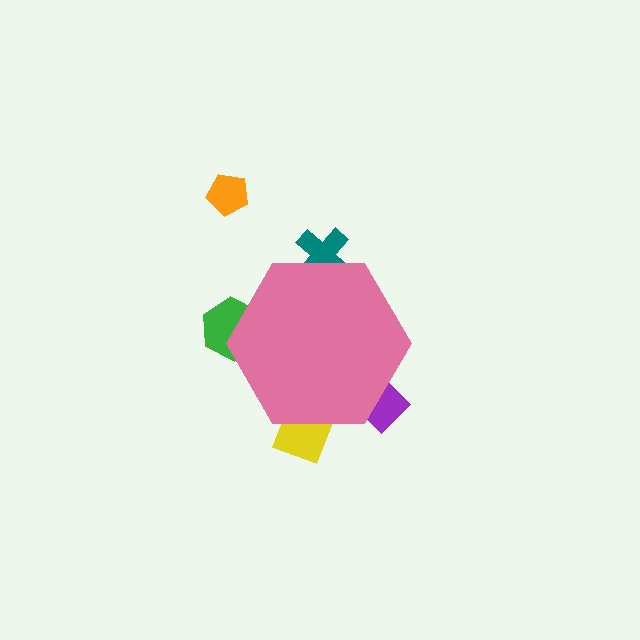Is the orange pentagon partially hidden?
No, the orange pentagon is fully visible.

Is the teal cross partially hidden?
Yes, the teal cross is partially hidden behind the pink hexagon.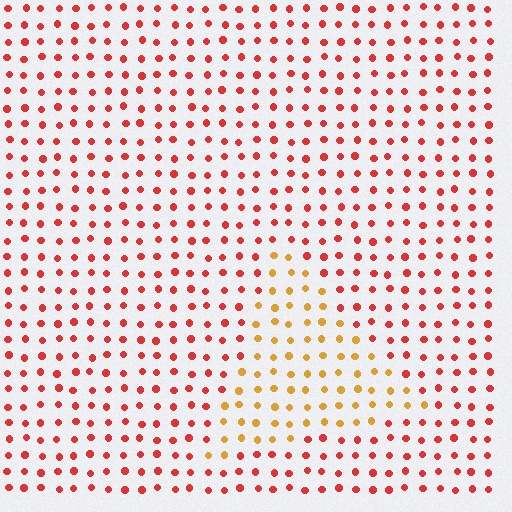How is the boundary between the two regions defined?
The boundary is defined purely by a slight shift in hue (about 40 degrees). Spacing, size, and orientation are identical on both sides.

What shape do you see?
I see a triangle.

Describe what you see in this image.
The image is filled with small red elements in a uniform arrangement. A triangle-shaped region is visible where the elements are tinted to a slightly different hue, forming a subtle color boundary.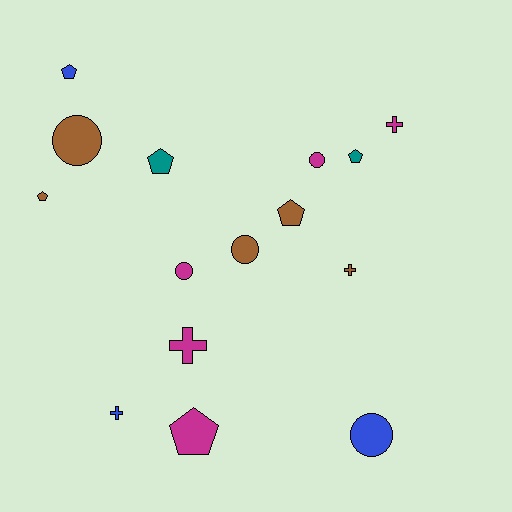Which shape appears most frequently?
Pentagon, with 6 objects.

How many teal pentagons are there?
There are 2 teal pentagons.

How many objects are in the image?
There are 15 objects.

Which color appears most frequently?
Brown, with 5 objects.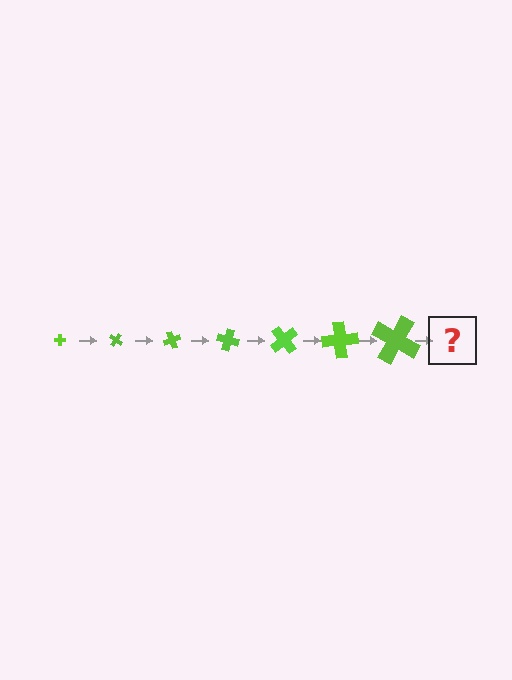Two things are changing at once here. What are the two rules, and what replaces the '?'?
The two rules are that the cross grows larger each step and it rotates 35 degrees each step. The '?' should be a cross, larger than the previous one and rotated 245 degrees from the start.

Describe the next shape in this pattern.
It should be a cross, larger than the previous one and rotated 245 degrees from the start.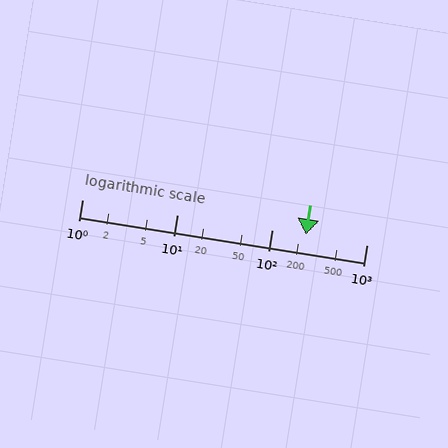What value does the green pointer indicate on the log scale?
The pointer indicates approximately 230.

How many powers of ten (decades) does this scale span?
The scale spans 3 decades, from 1 to 1000.